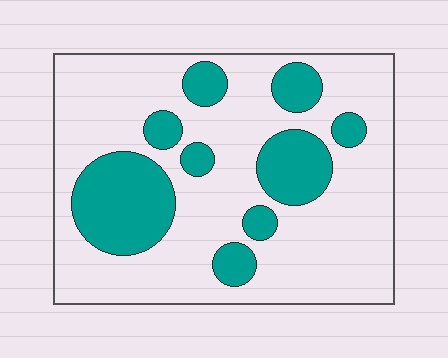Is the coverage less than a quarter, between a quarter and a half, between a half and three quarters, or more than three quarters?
Between a quarter and a half.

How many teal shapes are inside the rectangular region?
9.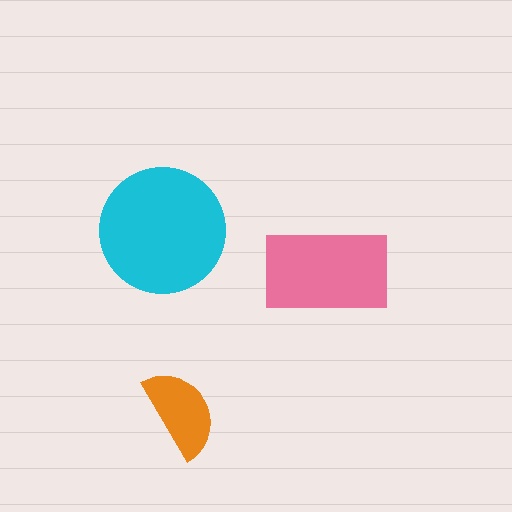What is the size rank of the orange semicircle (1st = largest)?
3rd.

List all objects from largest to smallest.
The cyan circle, the pink rectangle, the orange semicircle.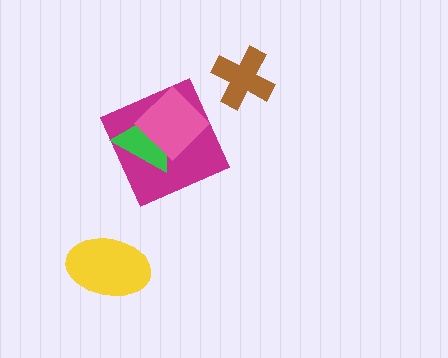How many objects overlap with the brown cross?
0 objects overlap with the brown cross.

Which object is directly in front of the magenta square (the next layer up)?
The green triangle is directly in front of the magenta square.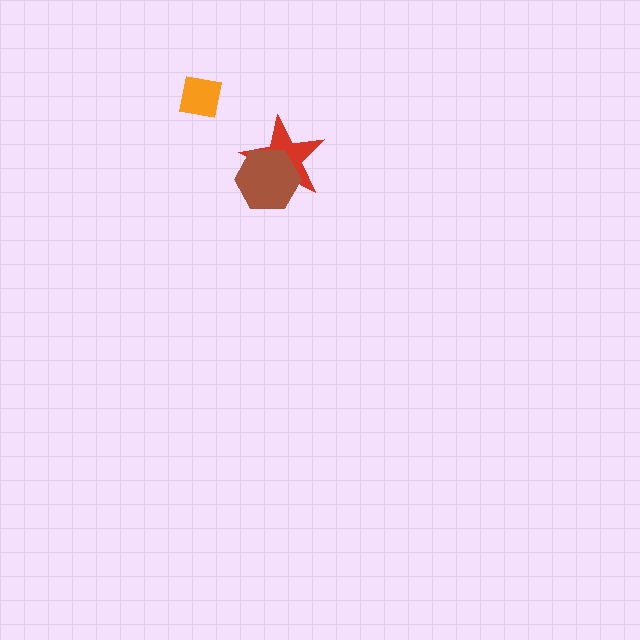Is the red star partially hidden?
Yes, it is partially covered by another shape.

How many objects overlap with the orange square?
0 objects overlap with the orange square.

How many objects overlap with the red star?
1 object overlaps with the red star.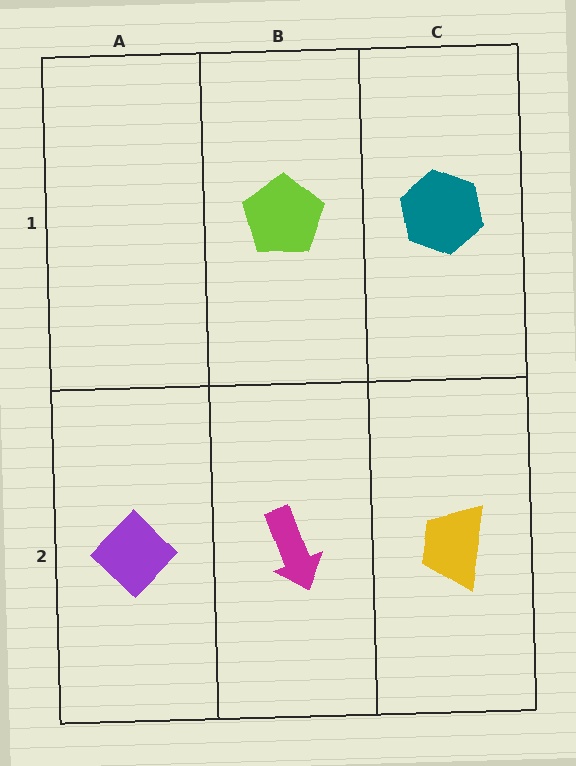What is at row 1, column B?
A lime pentagon.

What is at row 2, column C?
A yellow trapezoid.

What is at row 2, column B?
A magenta arrow.